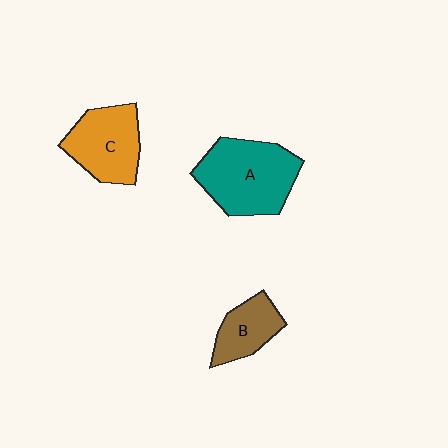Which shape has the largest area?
Shape A (teal).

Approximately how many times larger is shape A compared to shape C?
Approximately 1.3 times.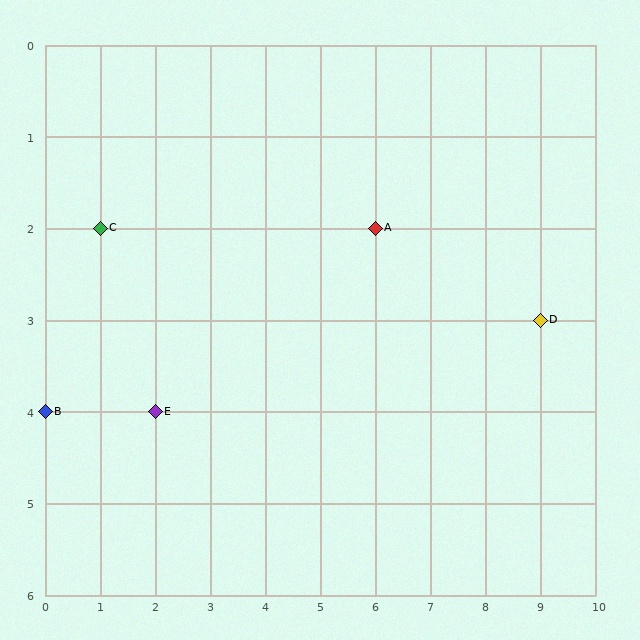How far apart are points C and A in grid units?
Points C and A are 5 columns apart.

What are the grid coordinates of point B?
Point B is at grid coordinates (0, 4).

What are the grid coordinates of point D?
Point D is at grid coordinates (9, 3).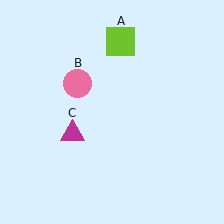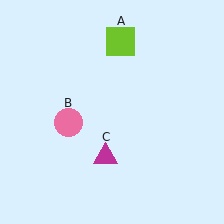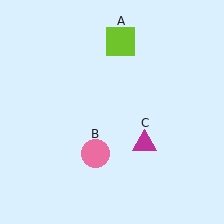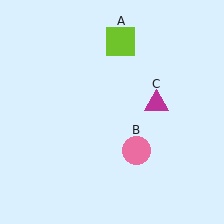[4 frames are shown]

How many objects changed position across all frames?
2 objects changed position: pink circle (object B), magenta triangle (object C).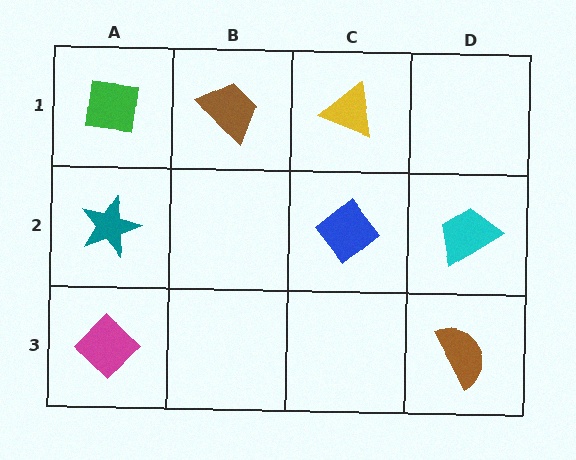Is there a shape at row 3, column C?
No, that cell is empty.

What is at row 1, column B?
A brown trapezoid.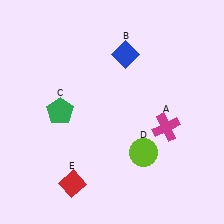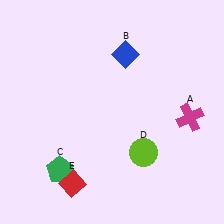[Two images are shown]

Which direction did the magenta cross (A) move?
The magenta cross (A) moved right.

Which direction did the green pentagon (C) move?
The green pentagon (C) moved down.